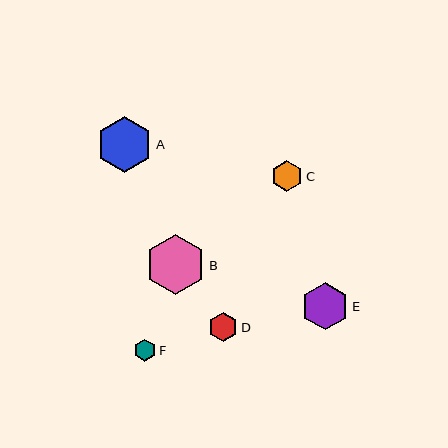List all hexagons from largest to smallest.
From largest to smallest: B, A, E, C, D, F.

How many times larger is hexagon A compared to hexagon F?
Hexagon A is approximately 2.5 times the size of hexagon F.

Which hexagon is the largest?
Hexagon B is the largest with a size of approximately 60 pixels.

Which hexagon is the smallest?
Hexagon F is the smallest with a size of approximately 22 pixels.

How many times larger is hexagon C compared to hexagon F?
Hexagon C is approximately 1.4 times the size of hexagon F.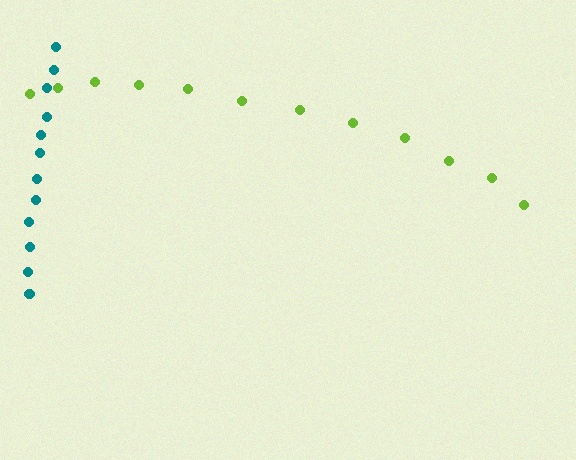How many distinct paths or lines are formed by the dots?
There are 2 distinct paths.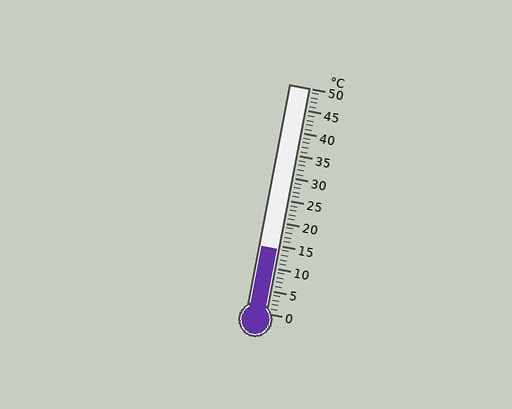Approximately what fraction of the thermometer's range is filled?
The thermometer is filled to approximately 30% of its range.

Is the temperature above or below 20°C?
The temperature is below 20°C.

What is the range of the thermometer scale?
The thermometer scale ranges from 0°C to 50°C.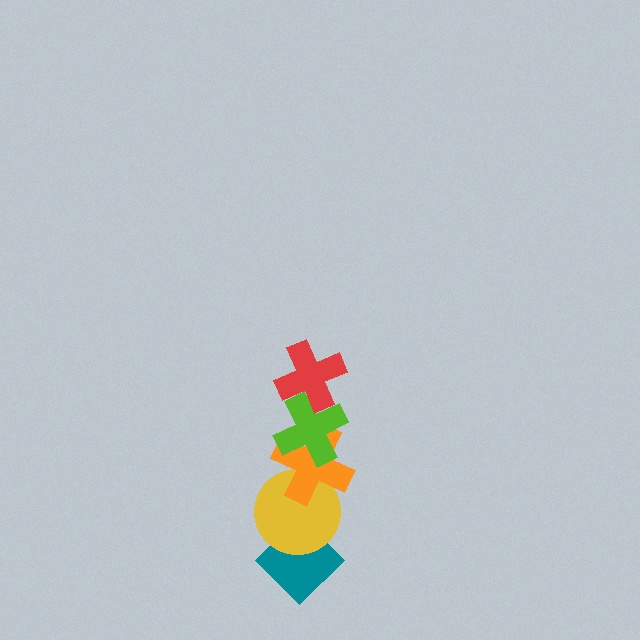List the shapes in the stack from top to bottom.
From top to bottom: the red cross, the lime cross, the orange cross, the yellow circle, the teal diamond.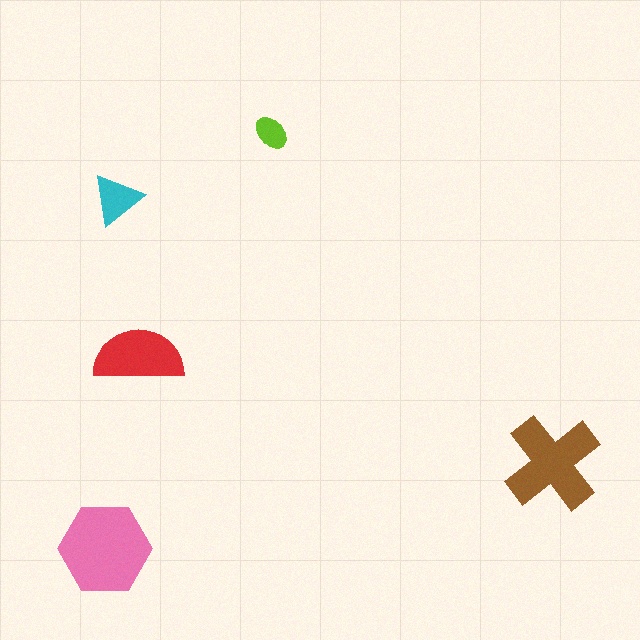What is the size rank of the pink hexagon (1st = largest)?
1st.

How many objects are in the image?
There are 5 objects in the image.